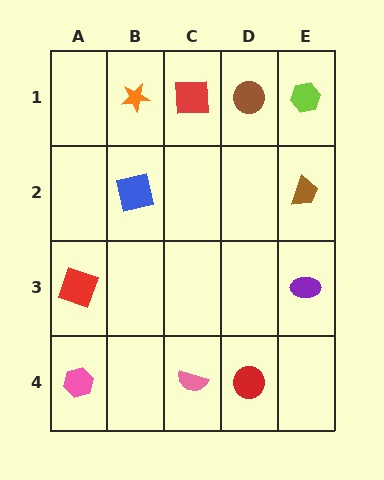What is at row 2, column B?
A blue square.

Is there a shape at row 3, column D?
No, that cell is empty.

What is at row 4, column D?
A red circle.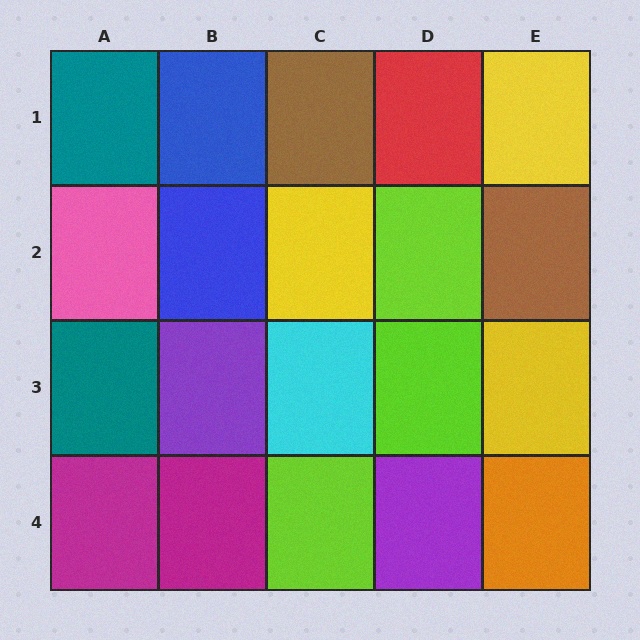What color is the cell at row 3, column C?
Cyan.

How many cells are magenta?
2 cells are magenta.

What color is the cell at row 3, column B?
Purple.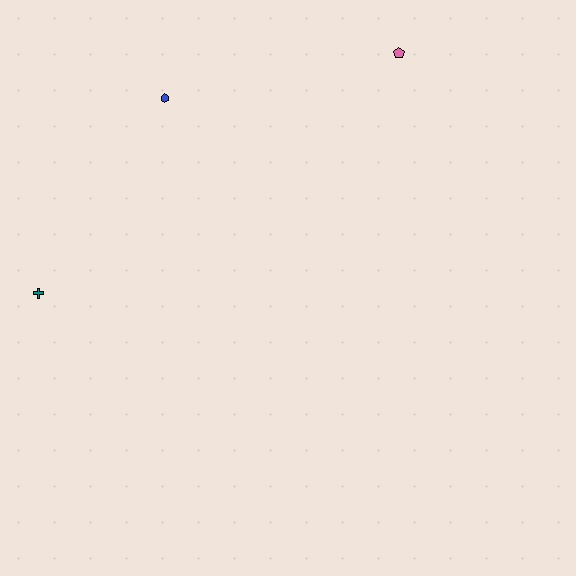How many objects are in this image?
There are 3 objects.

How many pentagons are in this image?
There is 1 pentagon.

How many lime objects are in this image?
There are no lime objects.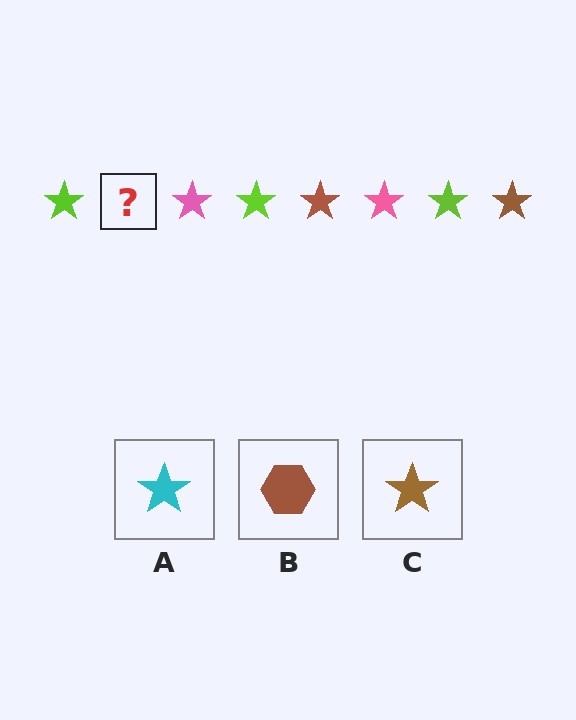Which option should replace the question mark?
Option C.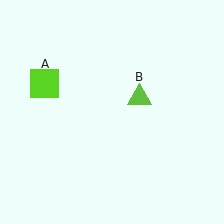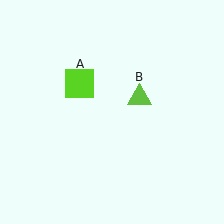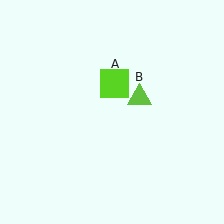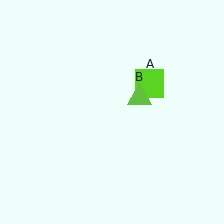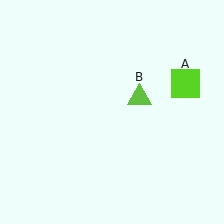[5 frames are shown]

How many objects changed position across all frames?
1 object changed position: lime square (object A).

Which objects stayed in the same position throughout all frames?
Lime triangle (object B) remained stationary.